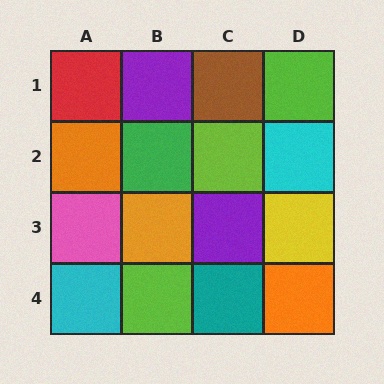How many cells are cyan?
2 cells are cyan.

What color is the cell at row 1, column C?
Brown.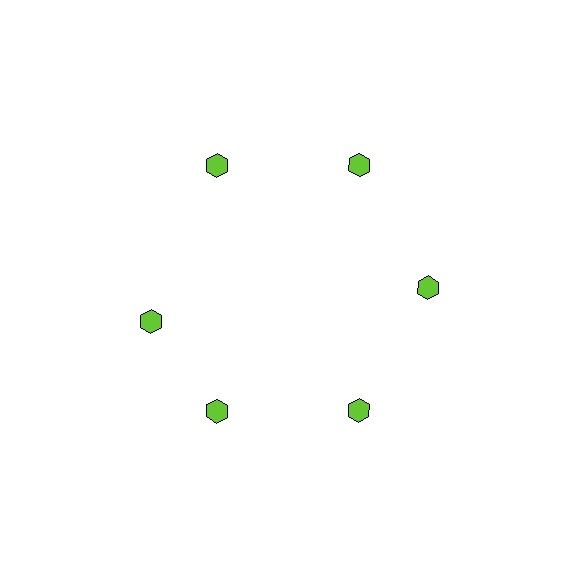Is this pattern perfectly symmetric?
No. The 6 lime hexagons are arranged in a ring, but one element near the 9 o'clock position is rotated out of alignment along the ring, breaking the 6-fold rotational symmetry.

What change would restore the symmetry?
The symmetry would be restored by rotating it back into even spacing with its neighbors so that all 6 hexagons sit at equal angles and equal distance from the center.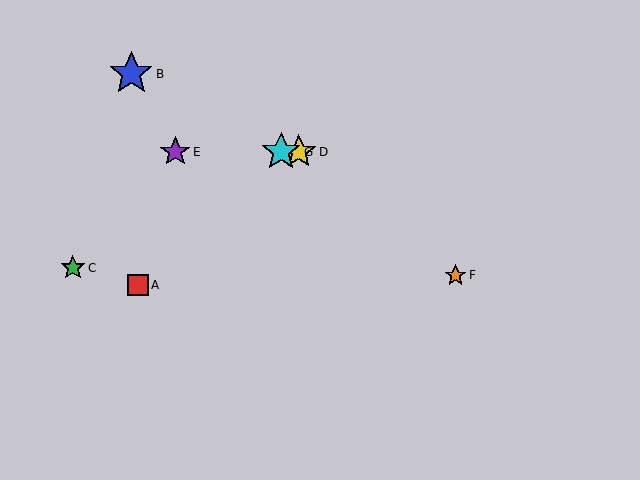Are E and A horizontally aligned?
No, E is at y≈152 and A is at y≈285.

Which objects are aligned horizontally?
Objects D, E, G are aligned horizontally.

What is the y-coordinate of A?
Object A is at y≈285.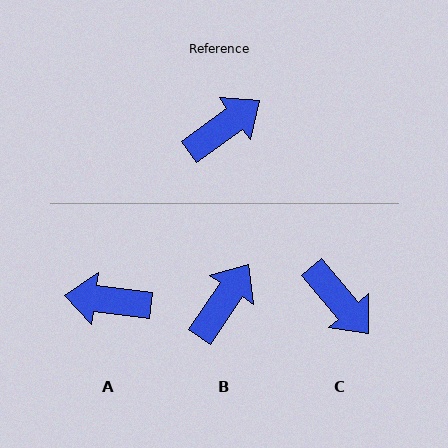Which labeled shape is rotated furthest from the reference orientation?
A, about 137 degrees away.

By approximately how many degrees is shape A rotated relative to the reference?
Approximately 137 degrees counter-clockwise.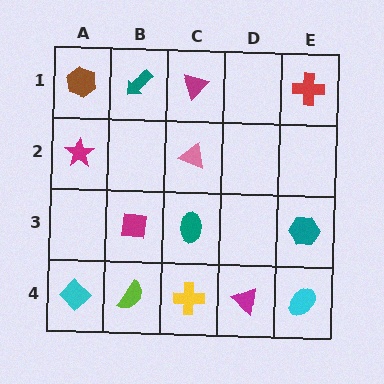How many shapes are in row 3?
3 shapes.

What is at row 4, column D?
A magenta triangle.